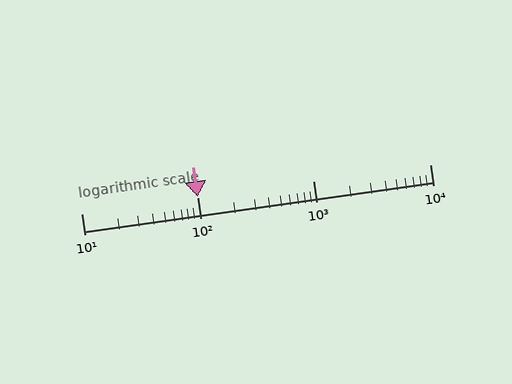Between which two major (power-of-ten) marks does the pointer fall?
The pointer is between 100 and 1000.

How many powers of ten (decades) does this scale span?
The scale spans 3 decades, from 10 to 10000.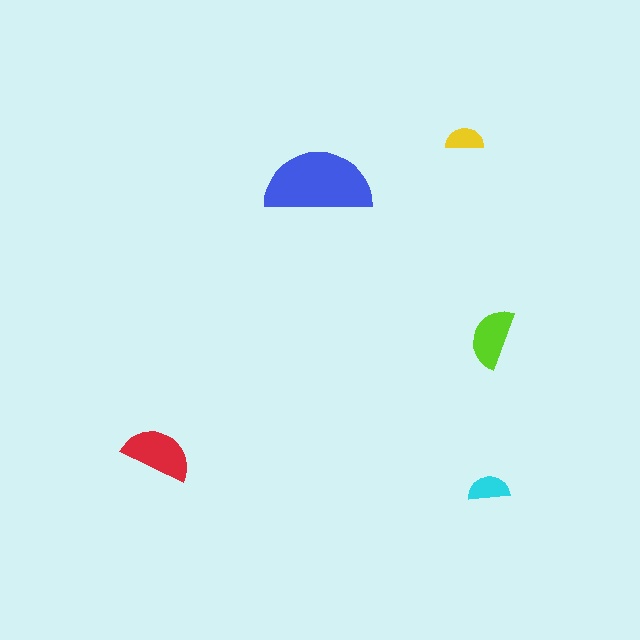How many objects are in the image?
There are 5 objects in the image.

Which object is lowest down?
The cyan semicircle is bottommost.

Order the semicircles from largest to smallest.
the blue one, the red one, the lime one, the cyan one, the yellow one.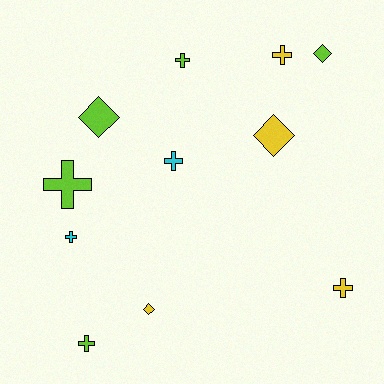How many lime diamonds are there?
There are 2 lime diamonds.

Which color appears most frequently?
Lime, with 5 objects.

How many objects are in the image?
There are 11 objects.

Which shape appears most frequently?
Cross, with 7 objects.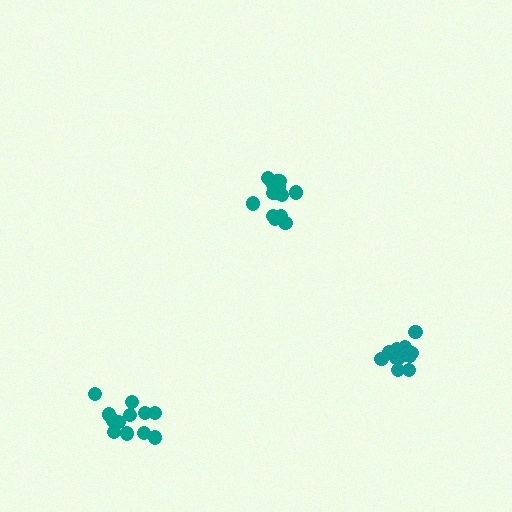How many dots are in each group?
Group 1: 12 dots, Group 2: 15 dots, Group 3: 13 dots (40 total).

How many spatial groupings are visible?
There are 3 spatial groupings.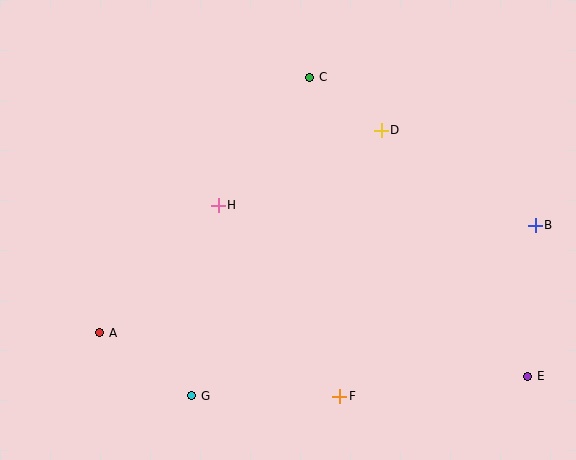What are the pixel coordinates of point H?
Point H is at (218, 205).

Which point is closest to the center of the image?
Point H at (218, 205) is closest to the center.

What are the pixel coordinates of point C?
Point C is at (310, 77).